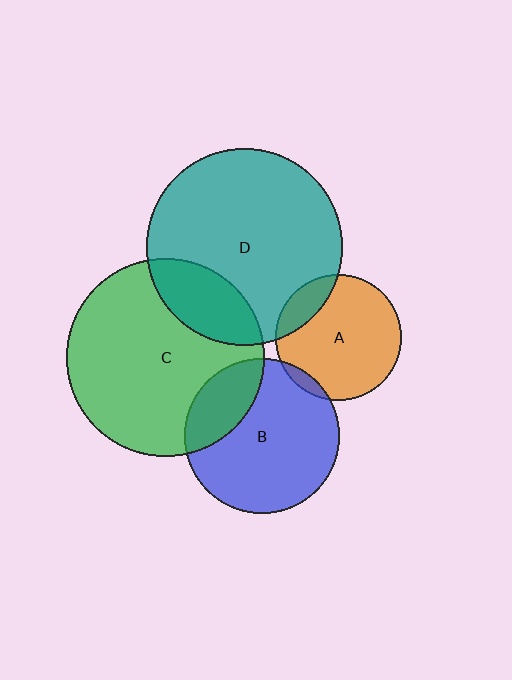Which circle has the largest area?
Circle C (green).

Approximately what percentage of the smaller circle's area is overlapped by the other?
Approximately 20%.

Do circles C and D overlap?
Yes.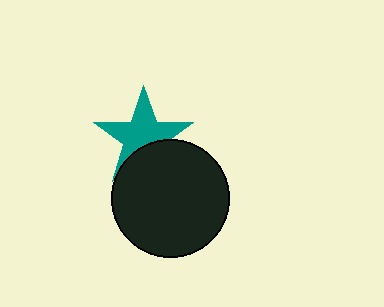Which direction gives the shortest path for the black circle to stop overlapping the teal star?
Moving down gives the shortest separation.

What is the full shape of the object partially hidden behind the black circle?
The partially hidden object is a teal star.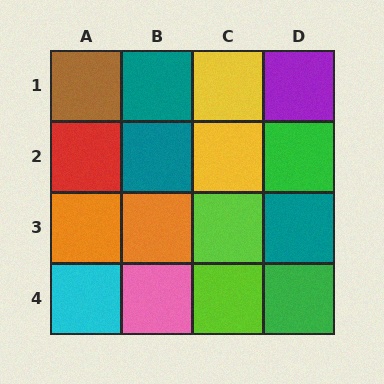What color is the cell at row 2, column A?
Red.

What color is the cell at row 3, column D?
Teal.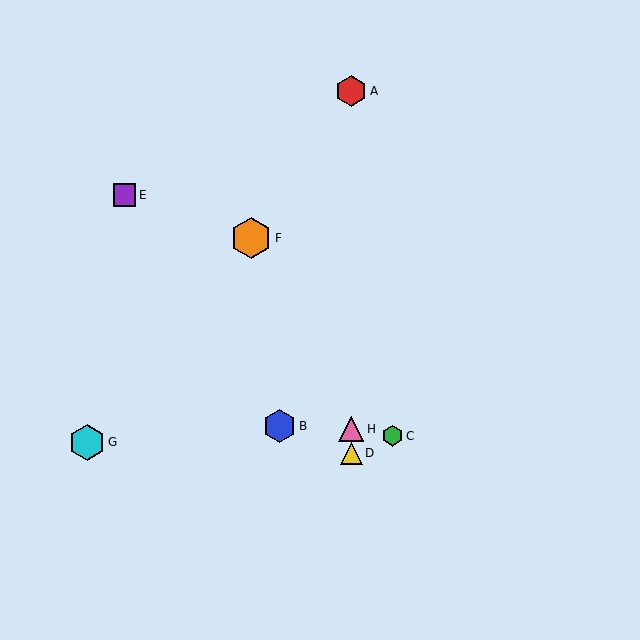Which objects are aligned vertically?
Objects A, D, H are aligned vertically.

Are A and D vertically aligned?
Yes, both are at x≈351.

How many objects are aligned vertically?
3 objects (A, D, H) are aligned vertically.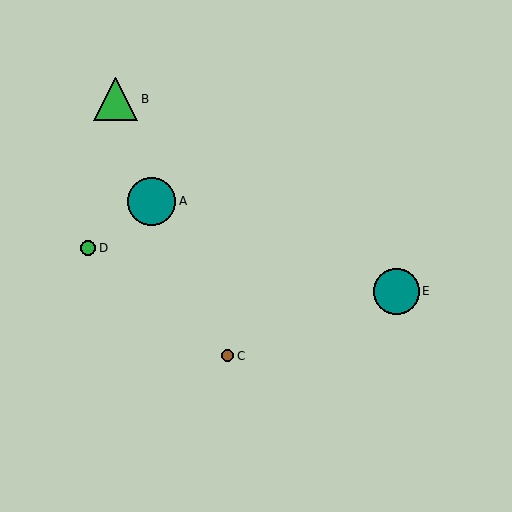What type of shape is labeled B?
Shape B is a green triangle.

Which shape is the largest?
The teal circle (labeled A) is the largest.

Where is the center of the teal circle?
The center of the teal circle is at (152, 201).